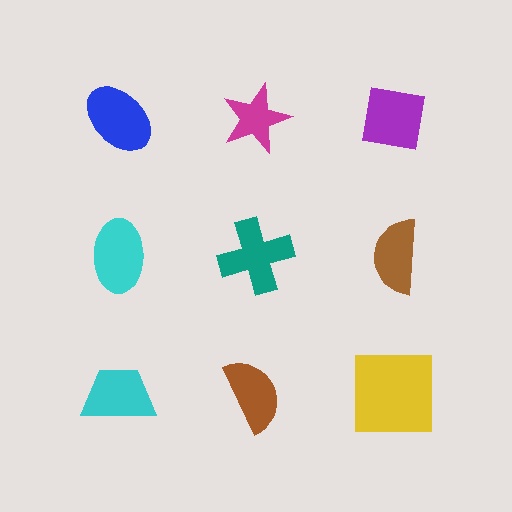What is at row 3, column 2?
A brown semicircle.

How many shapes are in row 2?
3 shapes.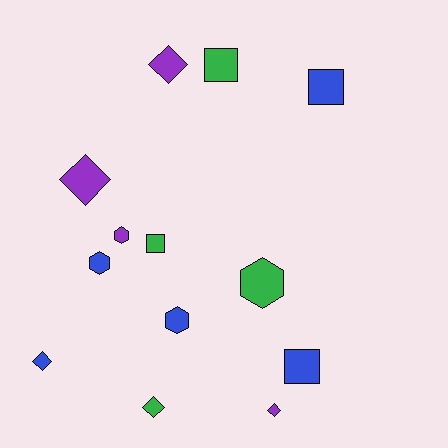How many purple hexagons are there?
There is 1 purple hexagon.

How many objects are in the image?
There are 13 objects.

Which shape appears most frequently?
Diamond, with 5 objects.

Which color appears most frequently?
Blue, with 5 objects.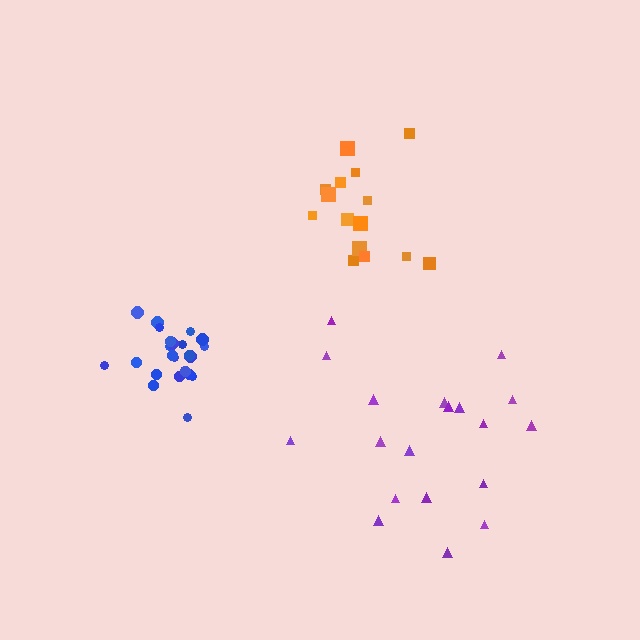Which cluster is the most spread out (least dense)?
Purple.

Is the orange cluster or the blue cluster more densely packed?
Blue.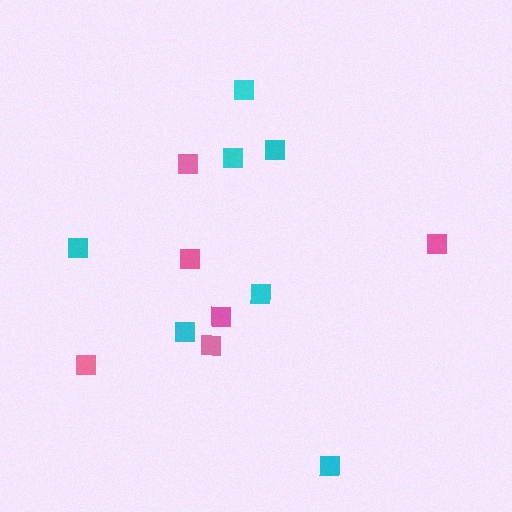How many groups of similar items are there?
There are 2 groups: one group of cyan squares (7) and one group of pink squares (6).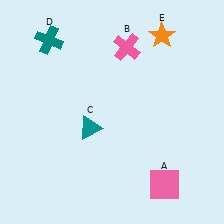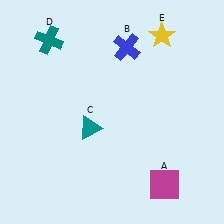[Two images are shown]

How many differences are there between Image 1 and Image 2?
There are 3 differences between the two images.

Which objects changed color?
A changed from pink to magenta. B changed from pink to blue. E changed from orange to yellow.